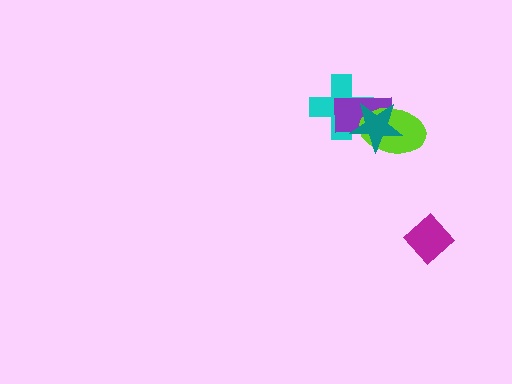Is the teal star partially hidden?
No, no other shape covers it.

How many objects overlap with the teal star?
3 objects overlap with the teal star.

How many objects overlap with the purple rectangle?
3 objects overlap with the purple rectangle.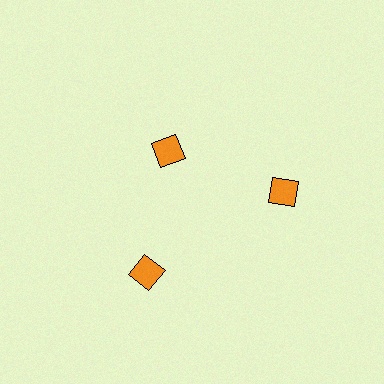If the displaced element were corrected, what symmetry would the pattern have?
It would have 3-fold rotational symmetry — the pattern would map onto itself every 120 degrees.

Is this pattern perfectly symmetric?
No. The 3 orange diamonds are arranged in a ring, but one element near the 11 o'clock position is pulled inward toward the center, breaking the 3-fold rotational symmetry.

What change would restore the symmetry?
The symmetry would be restored by moving it outward, back onto the ring so that all 3 diamonds sit at equal angles and equal distance from the center.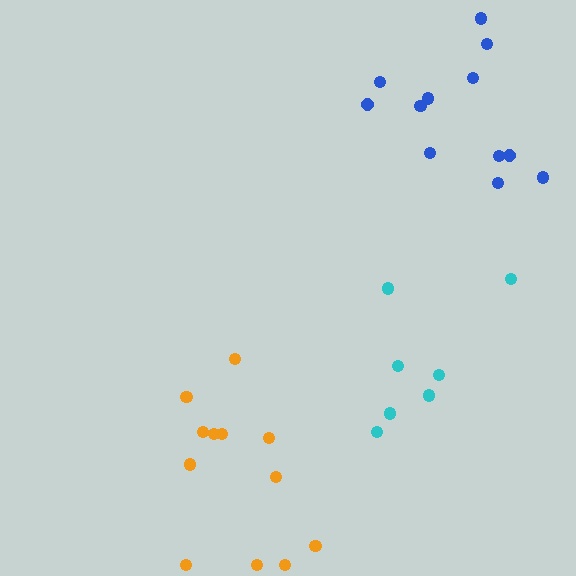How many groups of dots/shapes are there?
There are 3 groups.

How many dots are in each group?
Group 1: 12 dots, Group 2: 7 dots, Group 3: 12 dots (31 total).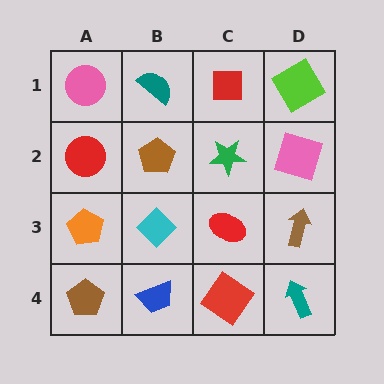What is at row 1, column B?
A teal semicircle.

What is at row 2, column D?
A pink square.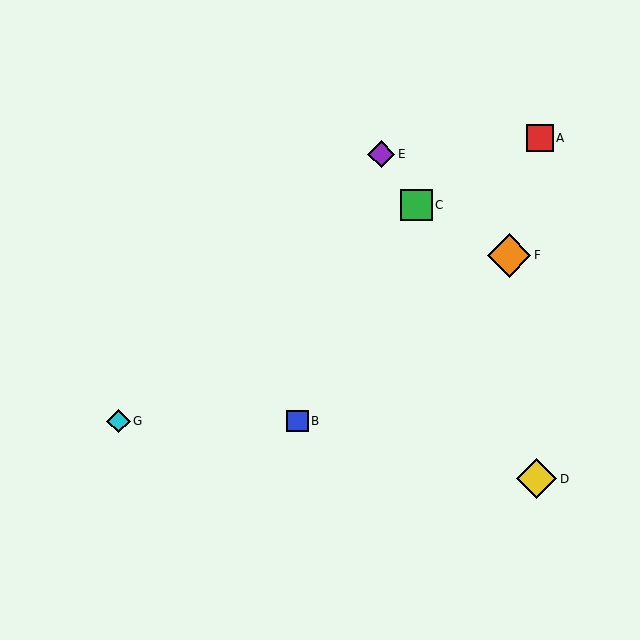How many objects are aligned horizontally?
2 objects (B, G) are aligned horizontally.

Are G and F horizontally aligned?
No, G is at y≈421 and F is at y≈255.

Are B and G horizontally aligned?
Yes, both are at y≈421.